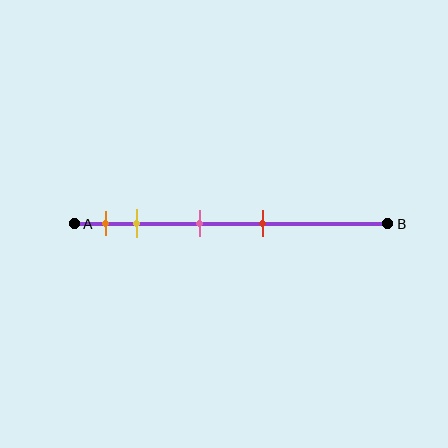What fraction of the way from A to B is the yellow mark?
The yellow mark is approximately 20% (0.2) of the way from A to B.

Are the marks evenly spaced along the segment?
No, the marks are not evenly spaced.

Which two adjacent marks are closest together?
The orange and yellow marks are the closest adjacent pair.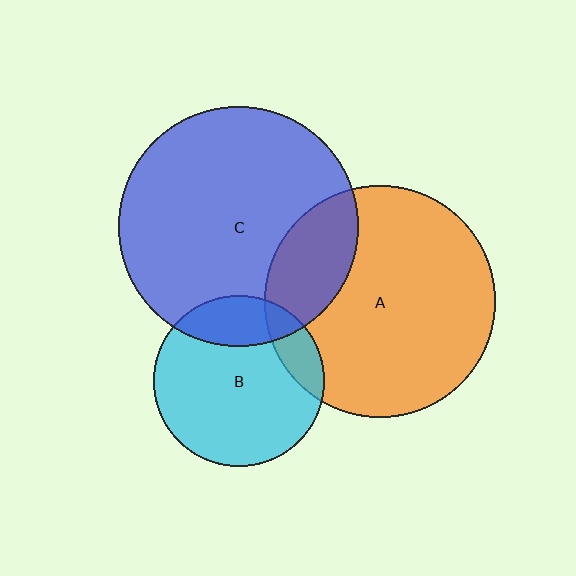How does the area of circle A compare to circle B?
Approximately 1.8 times.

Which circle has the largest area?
Circle C (blue).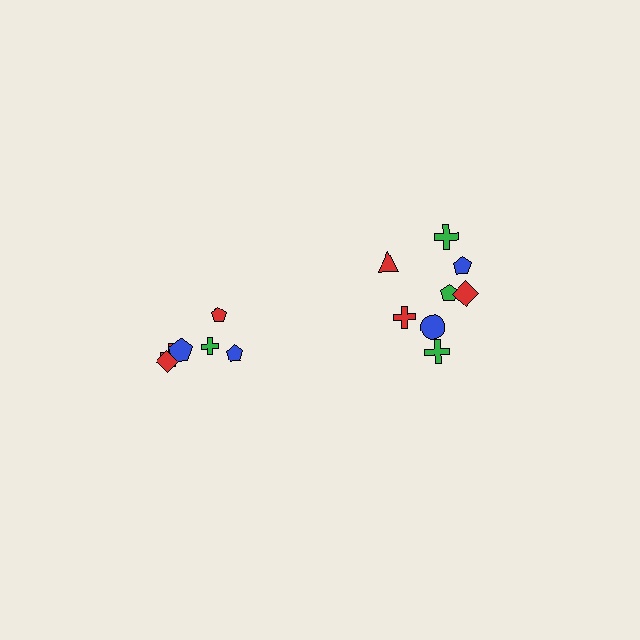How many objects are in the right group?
There are 8 objects.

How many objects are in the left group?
There are 6 objects.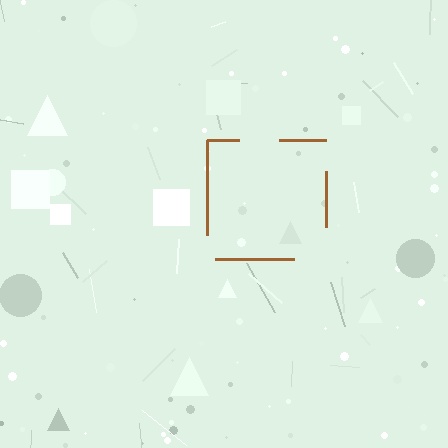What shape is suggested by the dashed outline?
The dashed outline suggests a square.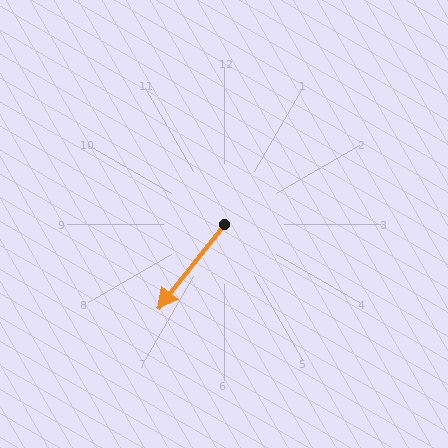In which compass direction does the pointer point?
Southwest.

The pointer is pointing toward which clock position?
Roughly 7 o'clock.